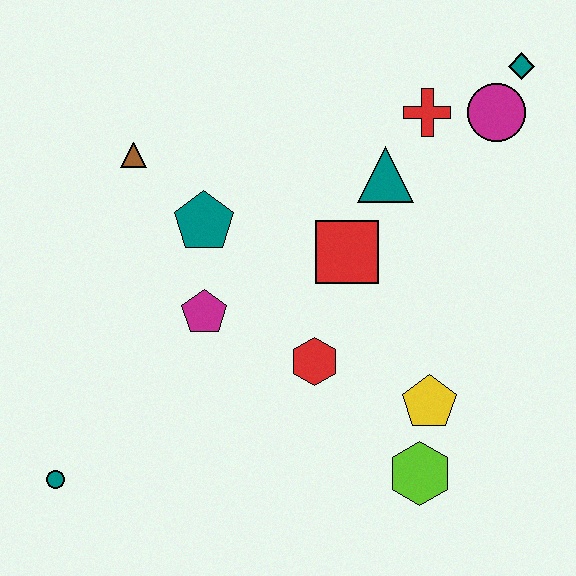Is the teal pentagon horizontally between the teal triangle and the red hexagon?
No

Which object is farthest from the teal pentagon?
The teal diamond is farthest from the teal pentagon.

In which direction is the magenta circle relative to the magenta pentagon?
The magenta circle is to the right of the magenta pentagon.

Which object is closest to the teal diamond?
The magenta circle is closest to the teal diamond.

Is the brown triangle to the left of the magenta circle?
Yes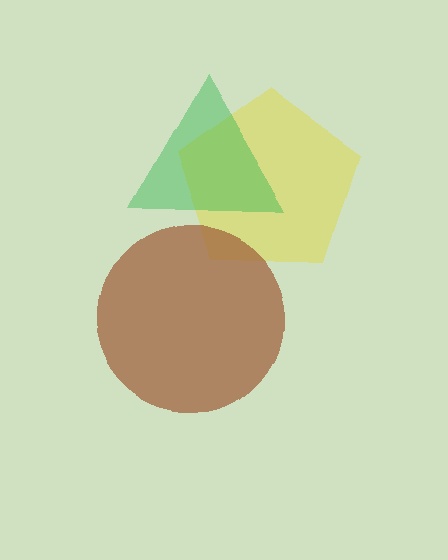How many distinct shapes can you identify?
There are 3 distinct shapes: a yellow pentagon, a green triangle, a brown circle.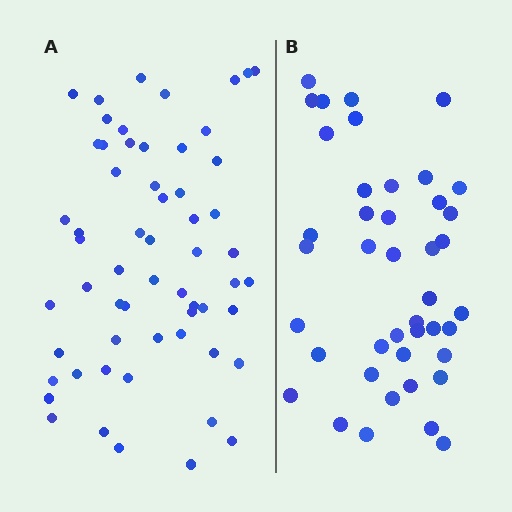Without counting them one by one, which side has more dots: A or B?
Region A (the left region) has more dots.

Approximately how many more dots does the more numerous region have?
Region A has approximately 15 more dots than region B.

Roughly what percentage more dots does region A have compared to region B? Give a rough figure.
About 40% more.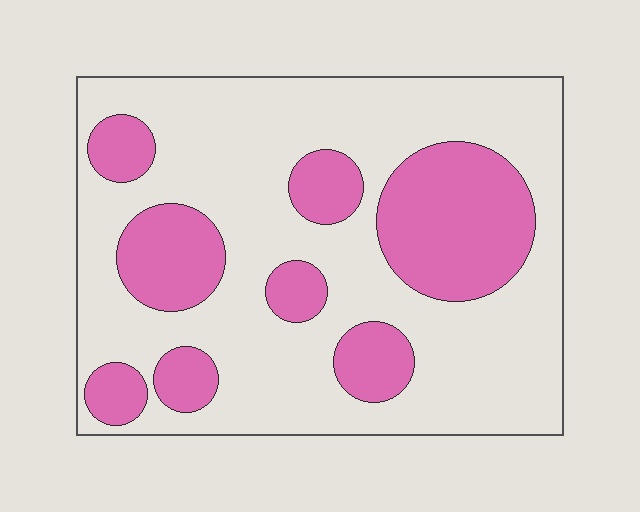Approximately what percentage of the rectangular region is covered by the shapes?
Approximately 30%.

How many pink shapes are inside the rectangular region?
8.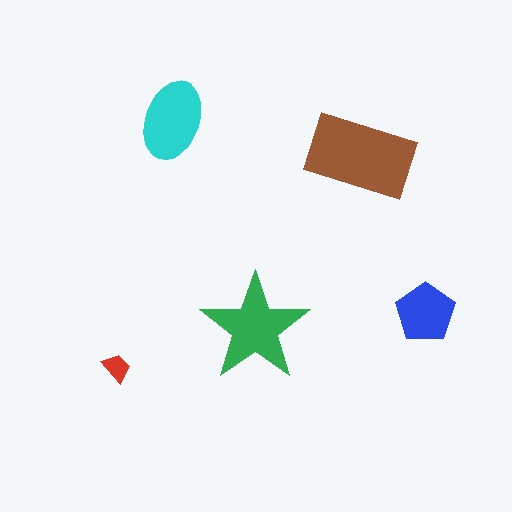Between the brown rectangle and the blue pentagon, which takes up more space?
The brown rectangle.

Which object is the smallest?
The red trapezoid.